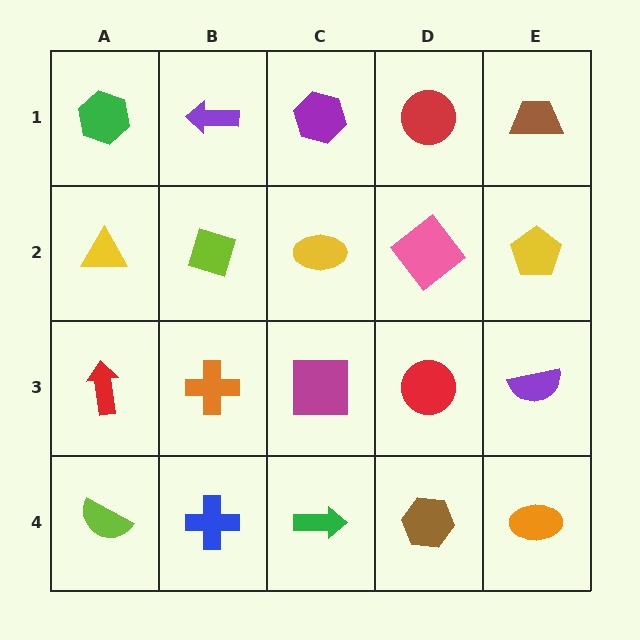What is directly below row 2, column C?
A magenta square.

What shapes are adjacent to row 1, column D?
A pink diamond (row 2, column D), a purple hexagon (row 1, column C), a brown trapezoid (row 1, column E).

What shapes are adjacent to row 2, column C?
A purple hexagon (row 1, column C), a magenta square (row 3, column C), a lime diamond (row 2, column B), a pink diamond (row 2, column D).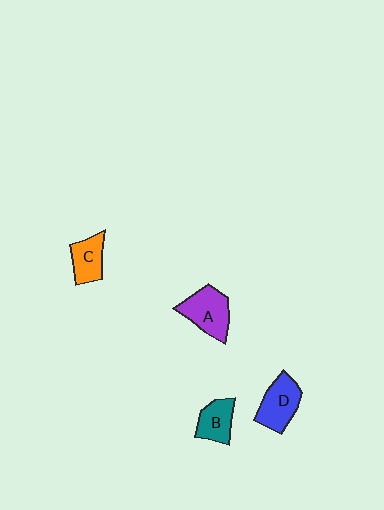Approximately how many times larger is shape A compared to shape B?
Approximately 1.4 times.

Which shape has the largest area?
Shape A (purple).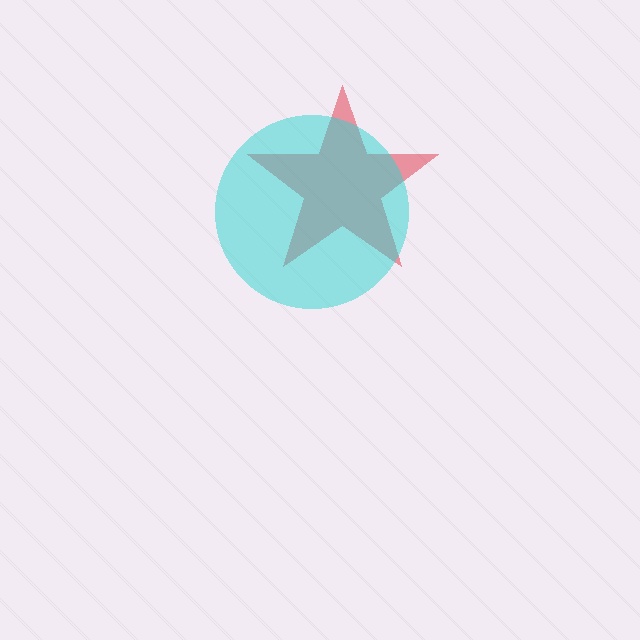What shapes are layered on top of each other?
The layered shapes are: a red star, a cyan circle.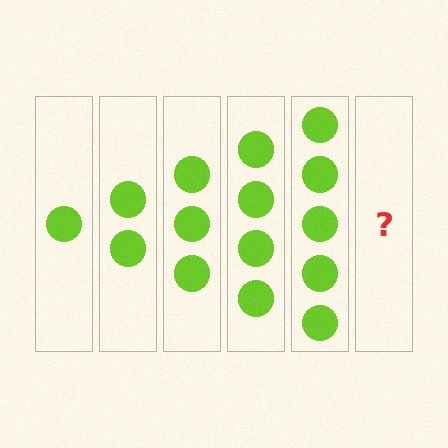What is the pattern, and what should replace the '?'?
The pattern is that each step adds one more circle. The '?' should be 6 circles.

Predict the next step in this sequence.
The next step is 6 circles.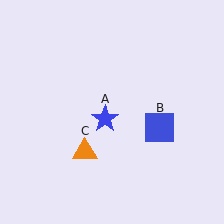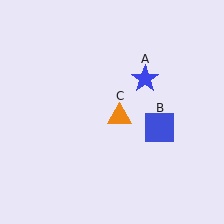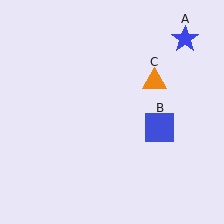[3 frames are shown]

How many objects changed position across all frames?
2 objects changed position: blue star (object A), orange triangle (object C).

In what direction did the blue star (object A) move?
The blue star (object A) moved up and to the right.